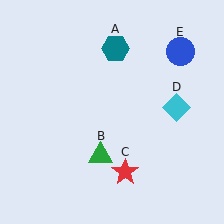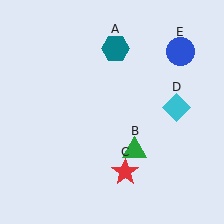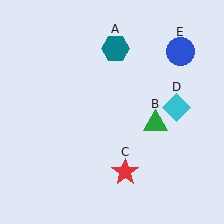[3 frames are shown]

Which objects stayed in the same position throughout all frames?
Teal hexagon (object A) and red star (object C) and cyan diamond (object D) and blue circle (object E) remained stationary.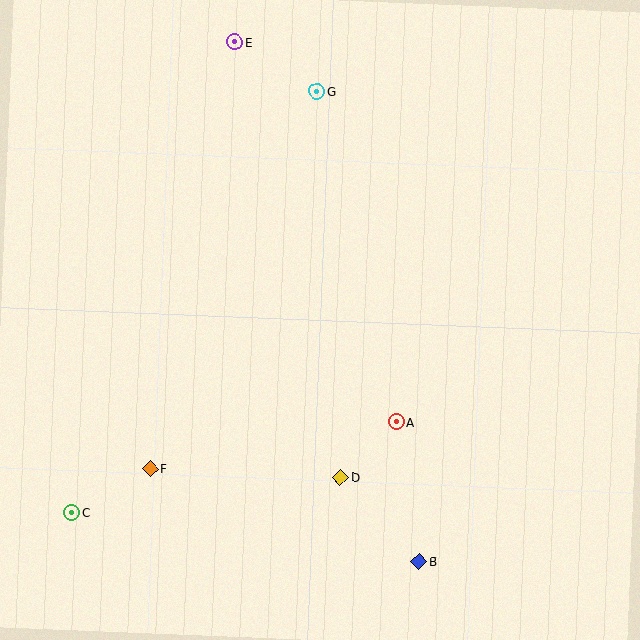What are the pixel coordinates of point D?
Point D is at (340, 477).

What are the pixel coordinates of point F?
Point F is at (150, 468).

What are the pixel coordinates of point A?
Point A is at (396, 422).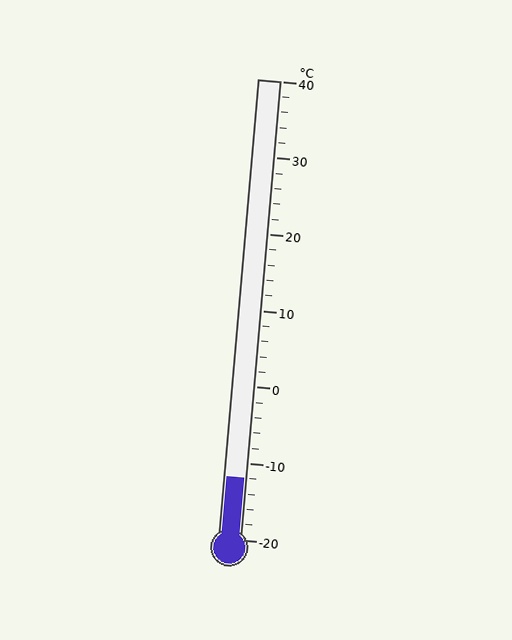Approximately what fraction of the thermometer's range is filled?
The thermometer is filled to approximately 15% of its range.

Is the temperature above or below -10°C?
The temperature is below -10°C.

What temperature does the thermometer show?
The thermometer shows approximately -12°C.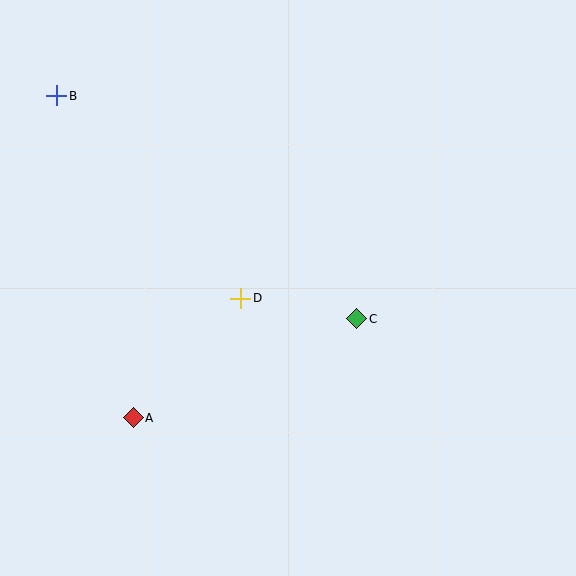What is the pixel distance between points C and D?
The distance between C and D is 118 pixels.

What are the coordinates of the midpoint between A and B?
The midpoint between A and B is at (95, 257).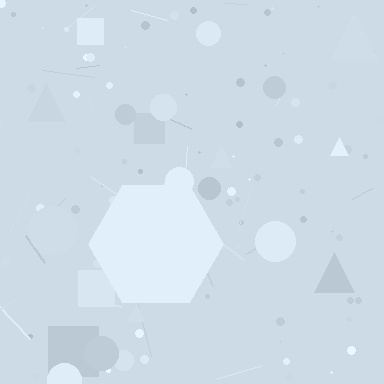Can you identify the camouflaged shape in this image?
The camouflaged shape is a hexagon.